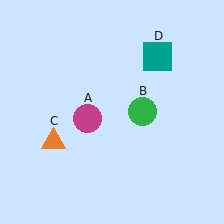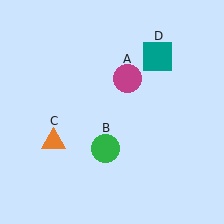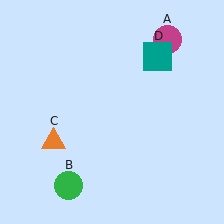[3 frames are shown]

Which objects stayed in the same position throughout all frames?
Orange triangle (object C) and teal square (object D) remained stationary.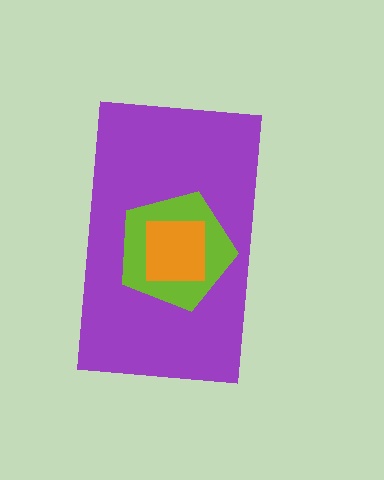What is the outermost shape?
The purple rectangle.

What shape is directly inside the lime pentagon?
The orange square.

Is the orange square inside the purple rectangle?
Yes.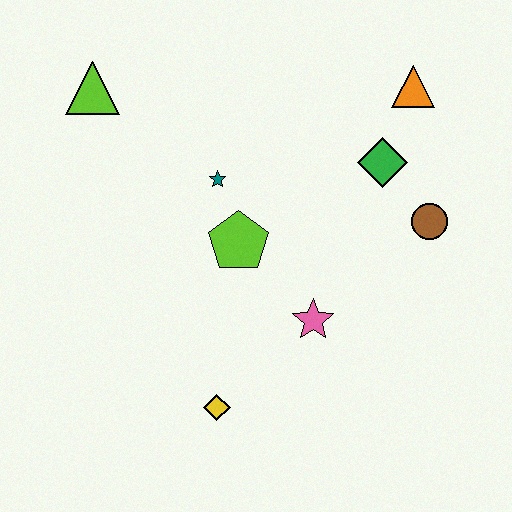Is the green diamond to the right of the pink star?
Yes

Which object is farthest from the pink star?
The lime triangle is farthest from the pink star.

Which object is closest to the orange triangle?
The green diamond is closest to the orange triangle.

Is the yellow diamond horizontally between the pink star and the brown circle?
No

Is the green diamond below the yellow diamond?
No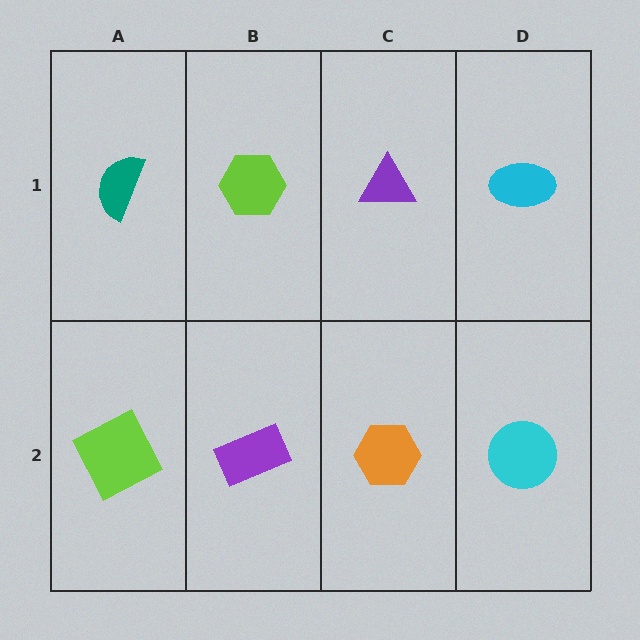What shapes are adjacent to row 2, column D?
A cyan ellipse (row 1, column D), an orange hexagon (row 2, column C).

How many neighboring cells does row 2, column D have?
2.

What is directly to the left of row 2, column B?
A lime square.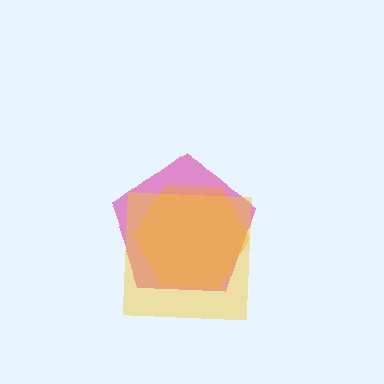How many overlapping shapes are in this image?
There are 3 overlapping shapes in the image.